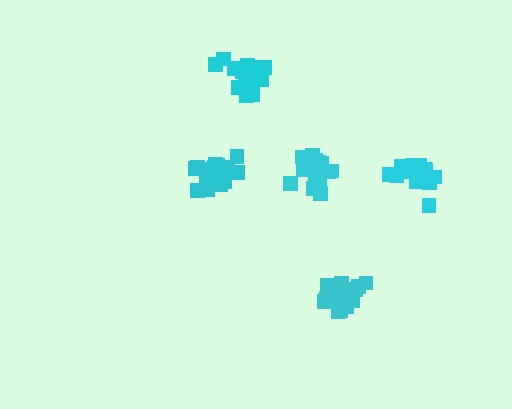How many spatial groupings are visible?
There are 5 spatial groupings.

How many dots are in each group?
Group 1: 18 dots, Group 2: 19 dots, Group 3: 19 dots, Group 4: 18 dots, Group 5: 18 dots (92 total).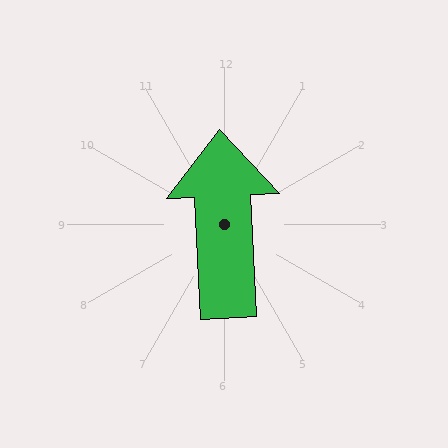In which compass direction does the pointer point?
North.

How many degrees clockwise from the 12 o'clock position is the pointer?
Approximately 357 degrees.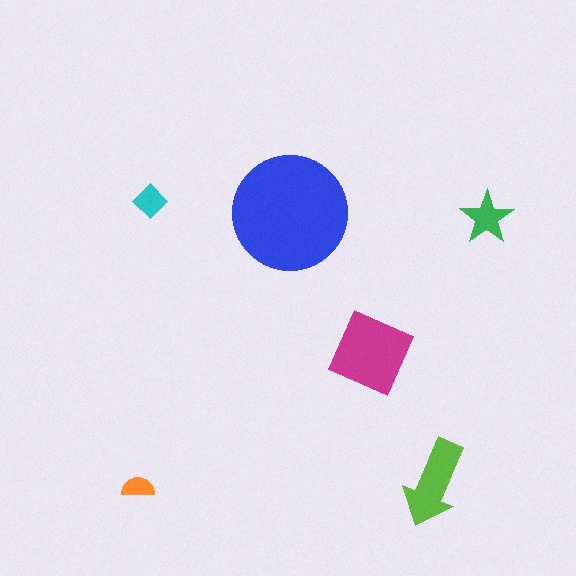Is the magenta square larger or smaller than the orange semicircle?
Larger.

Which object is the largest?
The blue circle.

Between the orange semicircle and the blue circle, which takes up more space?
The blue circle.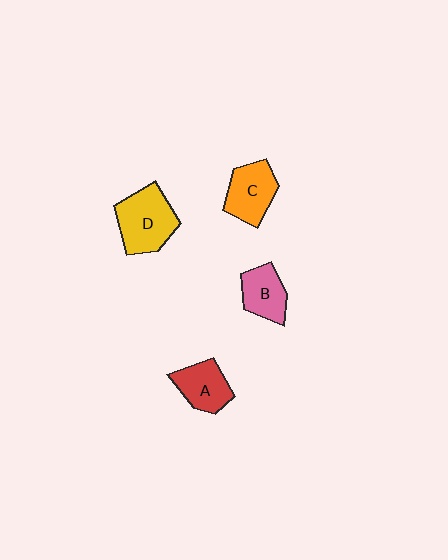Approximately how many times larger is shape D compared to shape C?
Approximately 1.3 times.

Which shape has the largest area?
Shape D (yellow).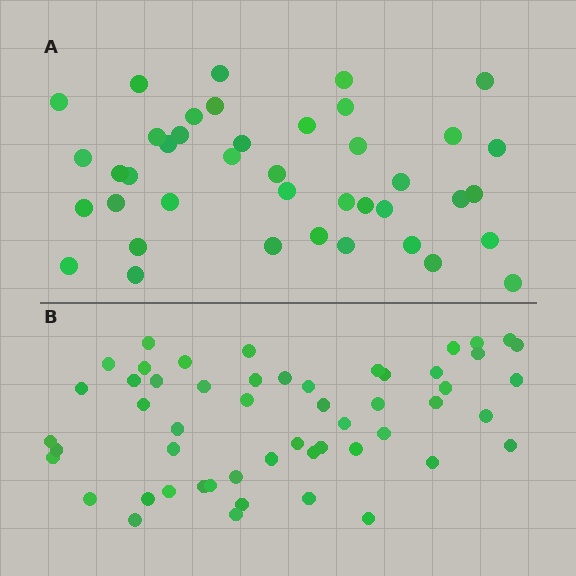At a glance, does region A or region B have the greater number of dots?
Region B (the bottom region) has more dots.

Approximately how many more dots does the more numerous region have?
Region B has roughly 12 or so more dots than region A.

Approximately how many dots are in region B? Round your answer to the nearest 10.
About 50 dots. (The exact count is 53, which rounds to 50.)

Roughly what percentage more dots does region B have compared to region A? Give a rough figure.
About 30% more.